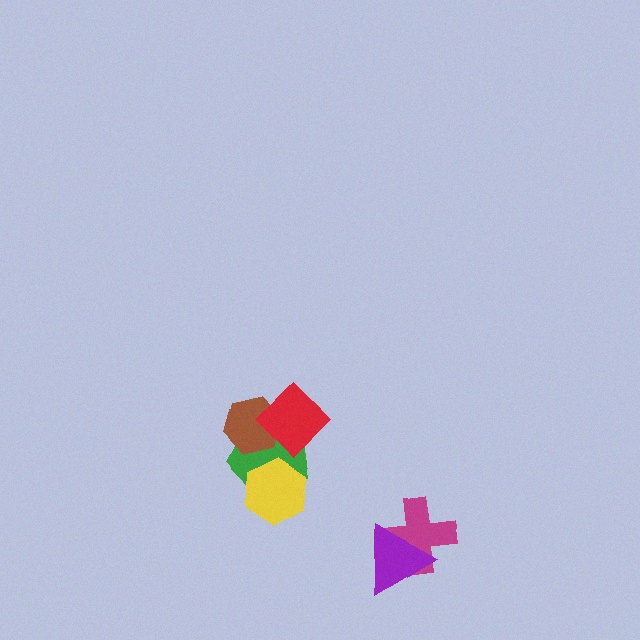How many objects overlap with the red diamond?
2 objects overlap with the red diamond.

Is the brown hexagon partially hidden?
Yes, it is partially covered by another shape.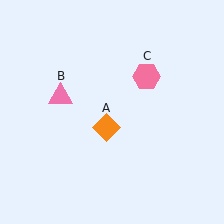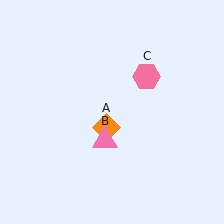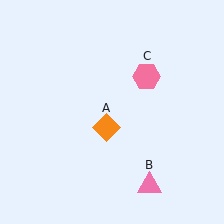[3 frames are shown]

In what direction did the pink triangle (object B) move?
The pink triangle (object B) moved down and to the right.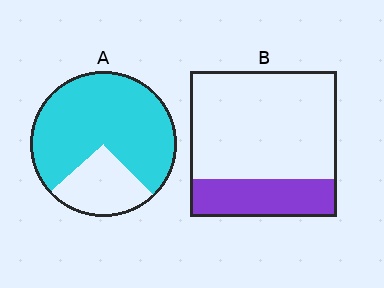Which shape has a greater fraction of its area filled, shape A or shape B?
Shape A.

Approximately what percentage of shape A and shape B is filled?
A is approximately 75% and B is approximately 25%.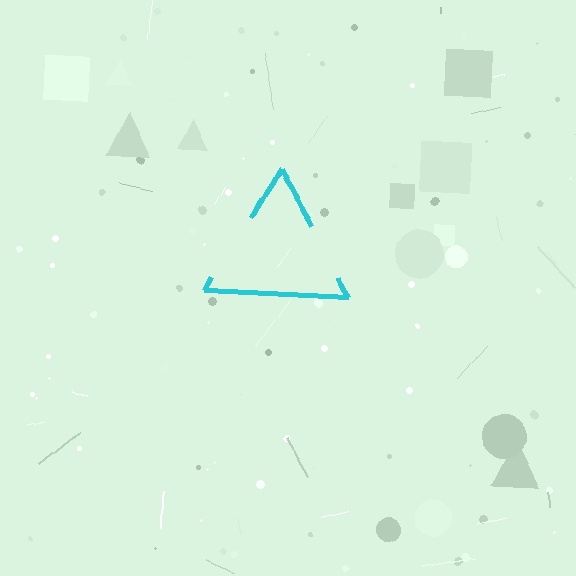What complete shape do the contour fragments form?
The contour fragments form a triangle.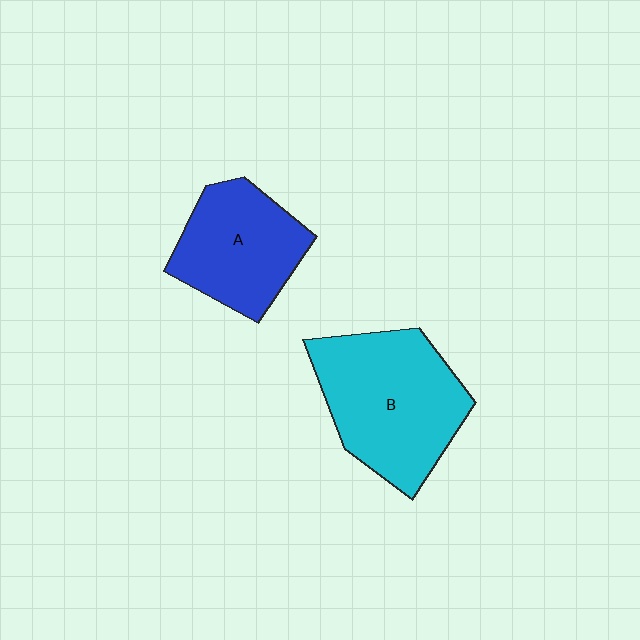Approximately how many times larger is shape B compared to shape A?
Approximately 1.4 times.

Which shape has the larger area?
Shape B (cyan).